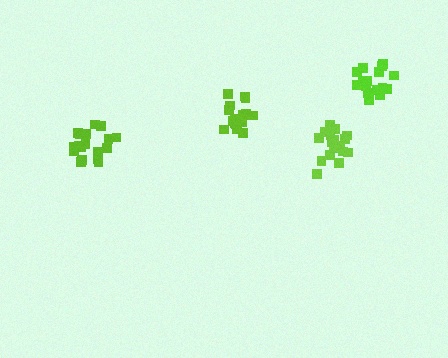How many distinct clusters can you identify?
There are 4 distinct clusters.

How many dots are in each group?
Group 1: 17 dots, Group 2: 19 dots, Group 3: 17 dots, Group 4: 18 dots (71 total).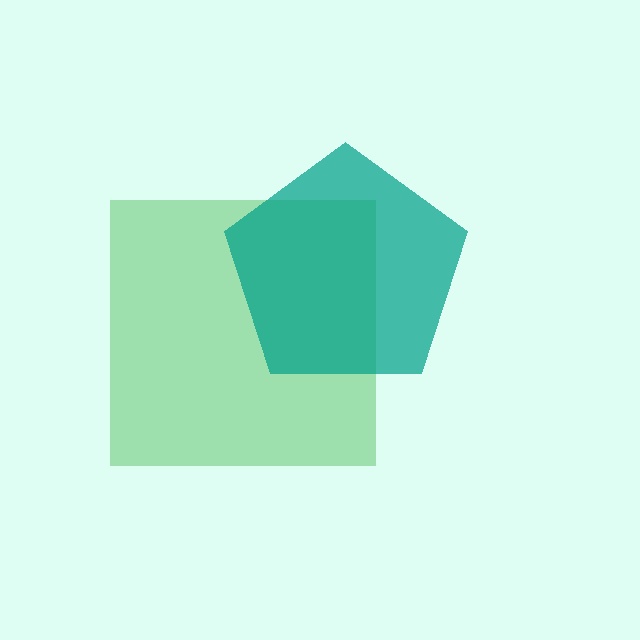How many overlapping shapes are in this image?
There are 2 overlapping shapes in the image.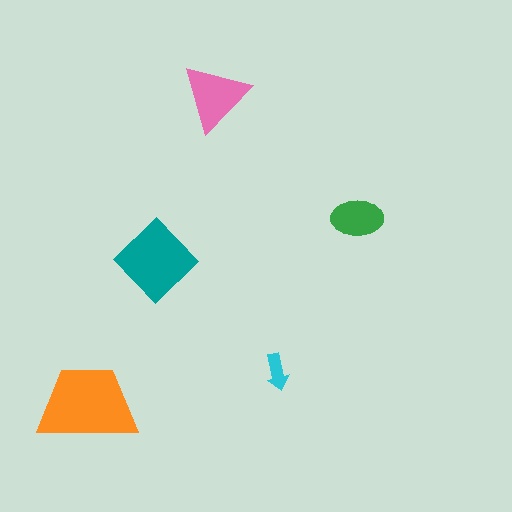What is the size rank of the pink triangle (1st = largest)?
3rd.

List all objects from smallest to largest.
The cyan arrow, the green ellipse, the pink triangle, the teal diamond, the orange trapezoid.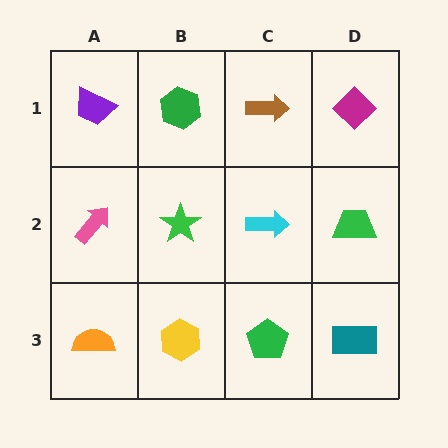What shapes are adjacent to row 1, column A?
A pink arrow (row 2, column A), a green hexagon (row 1, column B).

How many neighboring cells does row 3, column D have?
2.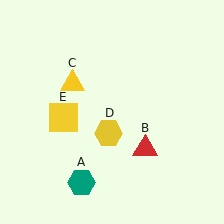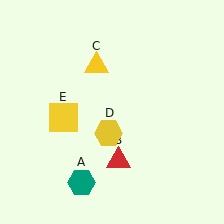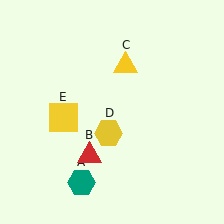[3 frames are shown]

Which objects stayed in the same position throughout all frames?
Teal hexagon (object A) and yellow hexagon (object D) and yellow square (object E) remained stationary.